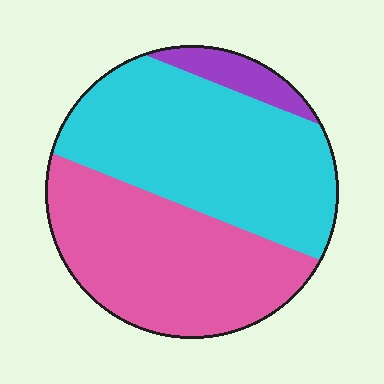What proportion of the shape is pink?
Pink covers 43% of the shape.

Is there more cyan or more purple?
Cyan.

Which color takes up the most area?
Cyan, at roughly 50%.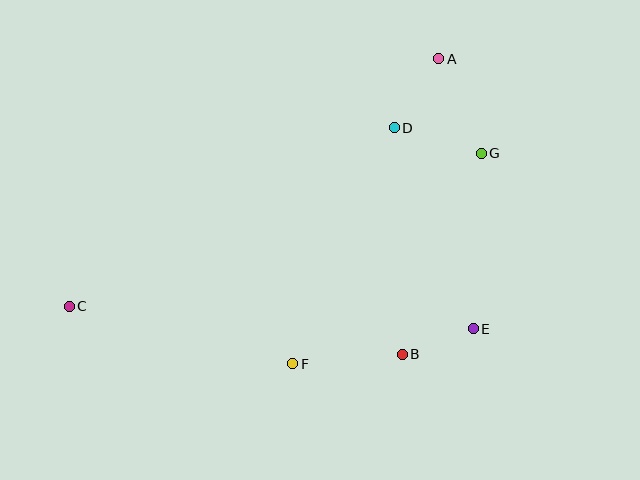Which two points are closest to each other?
Points B and E are closest to each other.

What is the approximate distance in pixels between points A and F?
The distance between A and F is approximately 338 pixels.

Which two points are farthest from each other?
Points A and C are farthest from each other.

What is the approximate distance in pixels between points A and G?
The distance between A and G is approximately 103 pixels.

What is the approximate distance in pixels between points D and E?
The distance between D and E is approximately 216 pixels.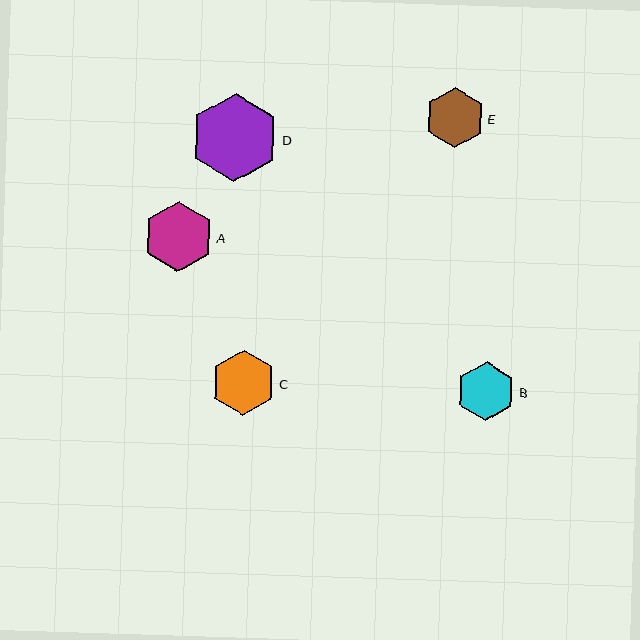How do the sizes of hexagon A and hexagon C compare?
Hexagon A and hexagon C are approximately the same size.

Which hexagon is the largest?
Hexagon D is the largest with a size of approximately 88 pixels.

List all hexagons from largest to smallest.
From largest to smallest: D, A, C, E, B.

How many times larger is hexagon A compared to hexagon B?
Hexagon A is approximately 1.2 times the size of hexagon B.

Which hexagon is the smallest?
Hexagon B is the smallest with a size of approximately 59 pixels.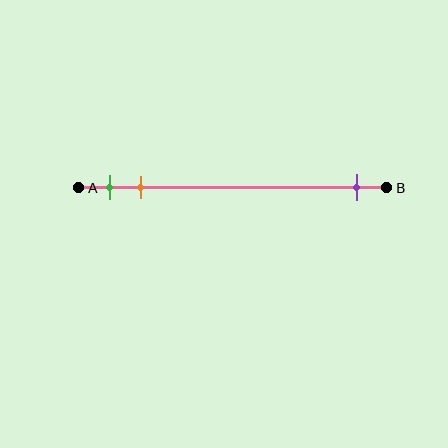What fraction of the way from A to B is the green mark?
The green mark is approximately 10% (0.1) of the way from A to B.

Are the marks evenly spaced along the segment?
No, the marks are not evenly spaced.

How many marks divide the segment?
There are 3 marks dividing the segment.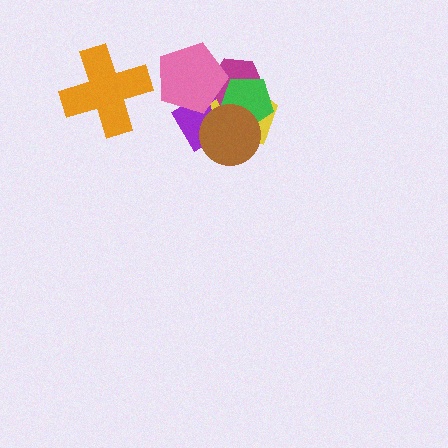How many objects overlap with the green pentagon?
4 objects overlap with the green pentagon.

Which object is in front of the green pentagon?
The brown circle is in front of the green pentagon.